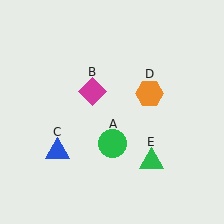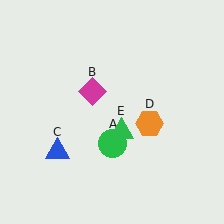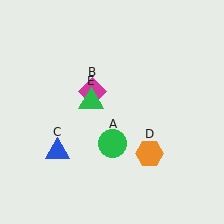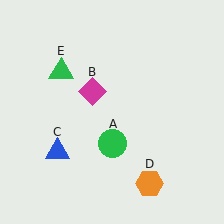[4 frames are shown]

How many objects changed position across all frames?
2 objects changed position: orange hexagon (object D), green triangle (object E).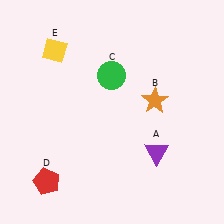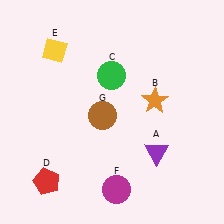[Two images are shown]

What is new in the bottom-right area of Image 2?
A magenta circle (F) was added in the bottom-right area of Image 2.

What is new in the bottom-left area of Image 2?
A brown circle (G) was added in the bottom-left area of Image 2.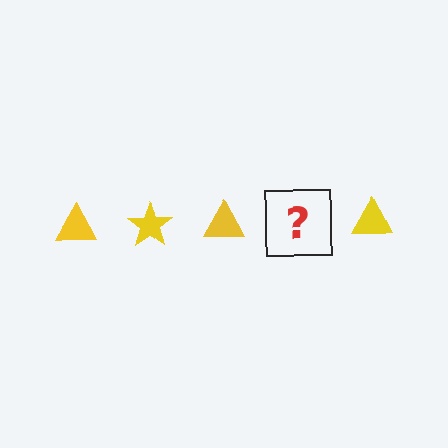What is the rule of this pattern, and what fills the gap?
The rule is that the pattern cycles through triangle, star shapes in yellow. The gap should be filled with a yellow star.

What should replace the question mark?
The question mark should be replaced with a yellow star.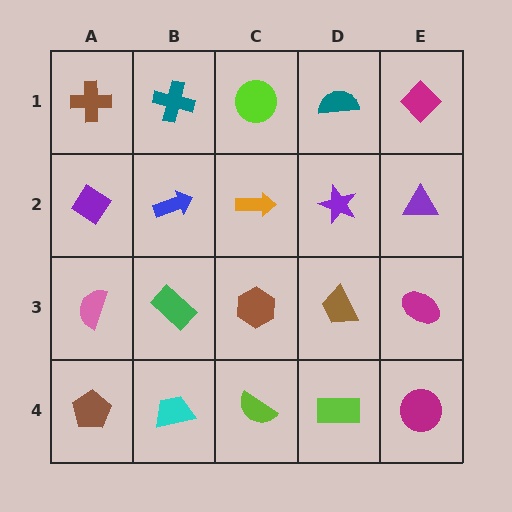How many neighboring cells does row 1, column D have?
3.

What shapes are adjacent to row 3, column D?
A purple star (row 2, column D), a lime rectangle (row 4, column D), a brown hexagon (row 3, column C), a magenta ellipse (row 3, column E).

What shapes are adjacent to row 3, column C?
An orange arrow (row 2, column C), a lime semicircle (row 4, column C), a green rectangle (row 3, column B), a brown trapezoid (row 3, column D).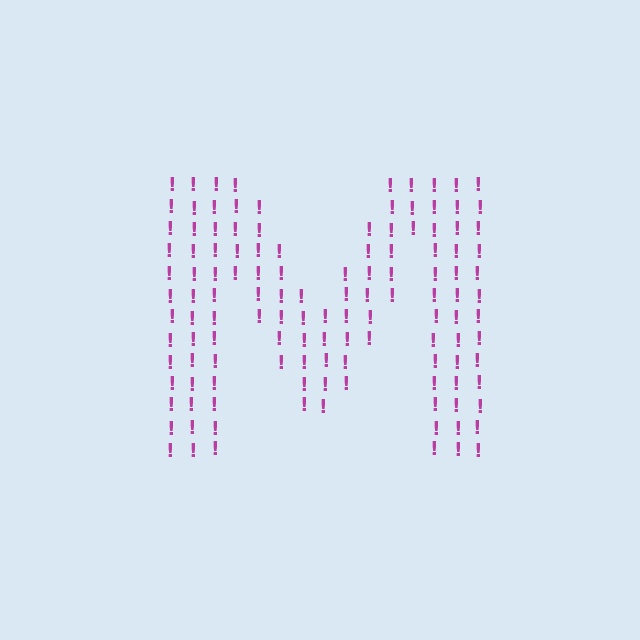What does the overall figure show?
The overall figure shows the letter M.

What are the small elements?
The small elements are exclamation marks.